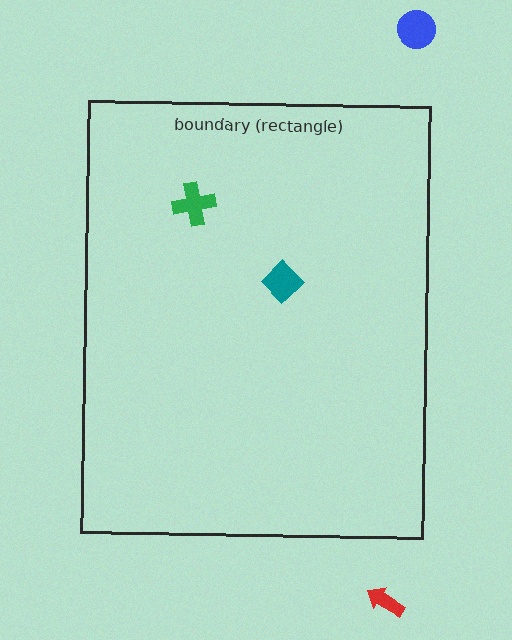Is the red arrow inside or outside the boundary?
Outside.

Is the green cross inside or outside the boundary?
Inside.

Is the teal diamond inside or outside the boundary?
Inside.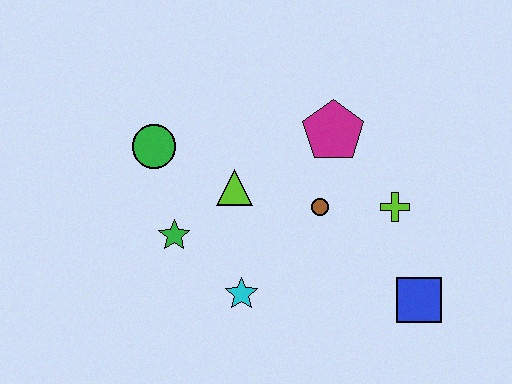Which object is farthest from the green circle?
The blue square is farthest from the green circle.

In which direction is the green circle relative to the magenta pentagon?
The green circle is to the left of the magenta pentagon.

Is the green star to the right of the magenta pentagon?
No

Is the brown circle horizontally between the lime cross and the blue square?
No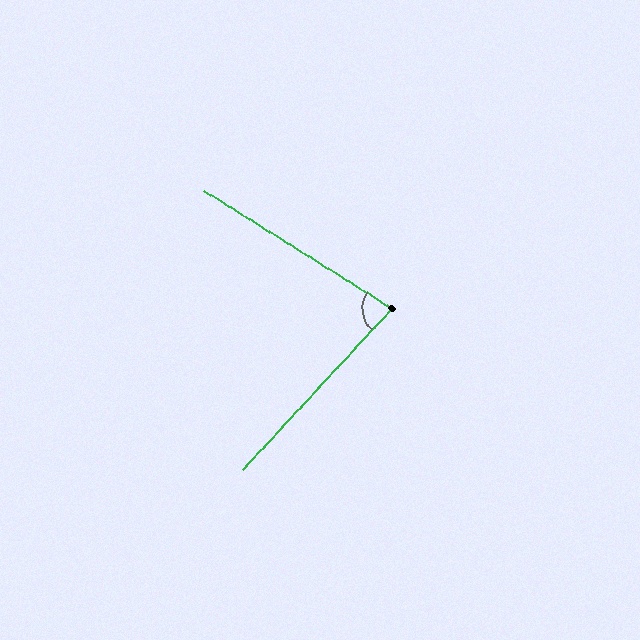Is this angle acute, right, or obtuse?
It is acute.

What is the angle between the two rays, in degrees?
Approximately 79 degrees.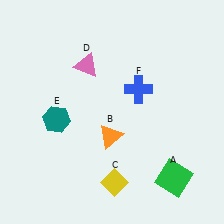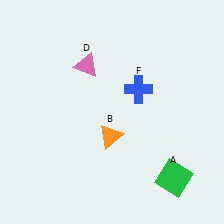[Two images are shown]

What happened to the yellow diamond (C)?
The yellow diamond (C) was removed in Image 2. It was in the bottom-right area of Image 1.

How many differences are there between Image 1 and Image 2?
There are 2 differences between the two images.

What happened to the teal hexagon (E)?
The teal hexagon (E) was removed in Image 2. It was in the bottom-left area of Image 1.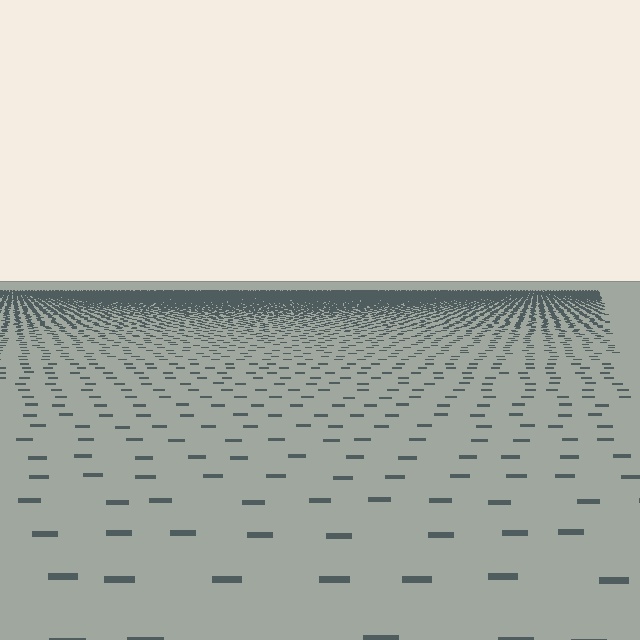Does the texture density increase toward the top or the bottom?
Density increases toward the top.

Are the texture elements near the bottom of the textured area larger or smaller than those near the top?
Larger. Near the bottom, elements are closer to the viewer and appear at a bigger on-screen size.